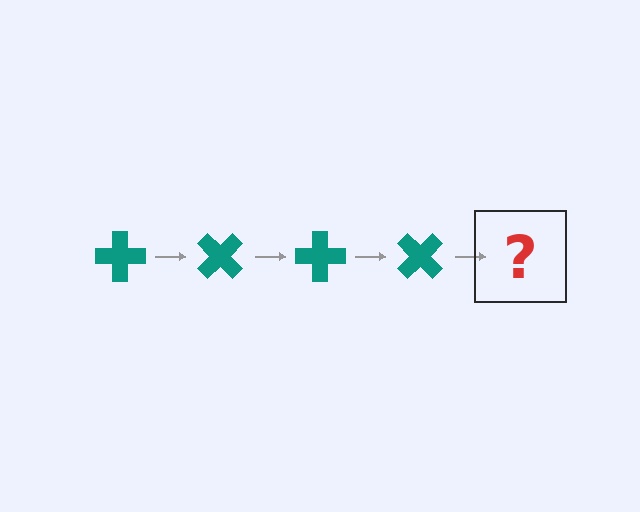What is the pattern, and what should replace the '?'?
The pattern is that the cross rotates 45 degrees each step. The '?' should be a teal cross rotated 180 degrees.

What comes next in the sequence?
The next element should be a teal cross rotated 180 degrees.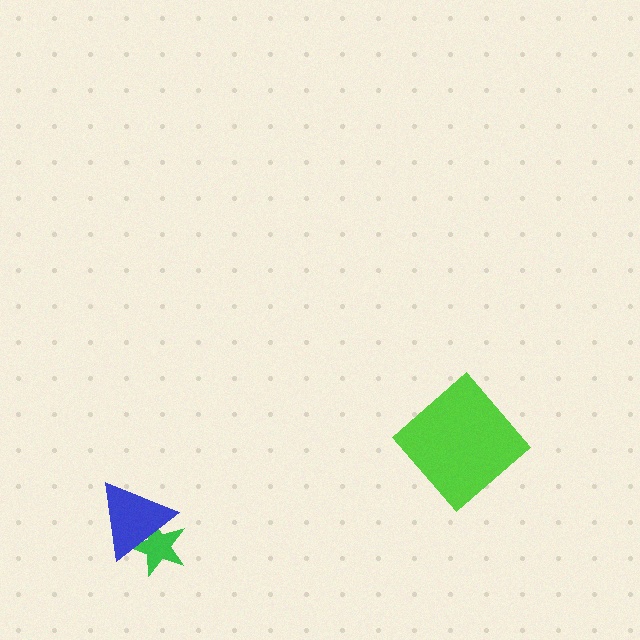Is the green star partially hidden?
Yes, it is partially covered by another shape.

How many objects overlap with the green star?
1 object overlaps with the green star.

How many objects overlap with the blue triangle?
1 object overlaps with the blue triangle.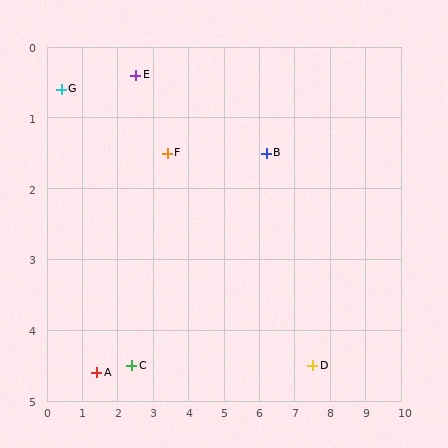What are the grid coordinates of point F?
Point F is at approximately (3.4, 1.5).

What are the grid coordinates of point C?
Point C is at approximately (2.4, 4.5).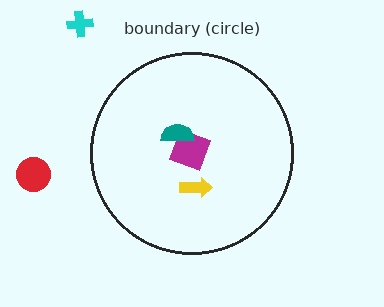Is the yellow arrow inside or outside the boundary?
Inside.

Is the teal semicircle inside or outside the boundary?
Inside.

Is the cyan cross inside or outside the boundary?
Outside.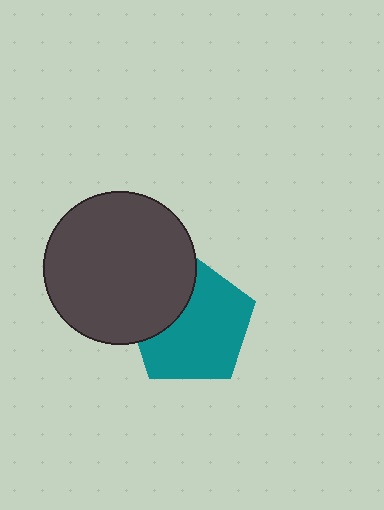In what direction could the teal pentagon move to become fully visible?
The teal pentagon could move right. That would shift it out from behind the dark gray circle entirely.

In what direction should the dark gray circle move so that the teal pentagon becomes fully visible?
The dark gray circle should move left. That is the shortest direction to clear the overlap and leave the teal pentagon fully visible.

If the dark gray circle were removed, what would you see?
You would see the complete teal pentagon.